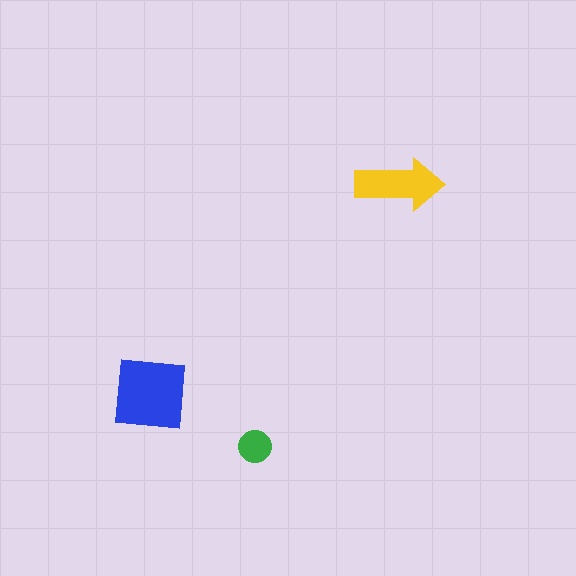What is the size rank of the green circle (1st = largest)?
3rd.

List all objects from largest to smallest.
The blue square, the yellow arrow, the green circle.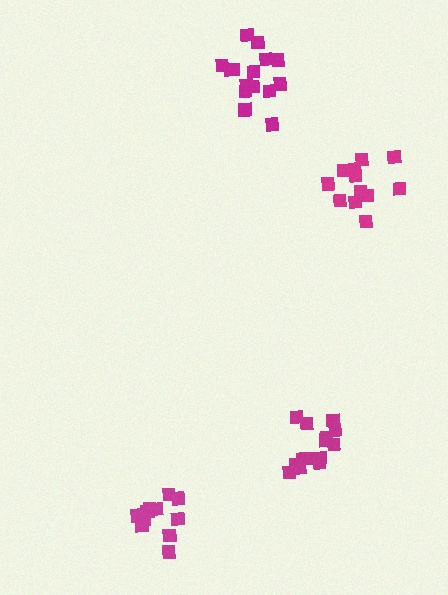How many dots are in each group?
Group 1: 14 dots, Group 2: 11 dots, Group 3: 16 dots, Group 4: 12 dots (53 total).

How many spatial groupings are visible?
There are 4 spatial groupings.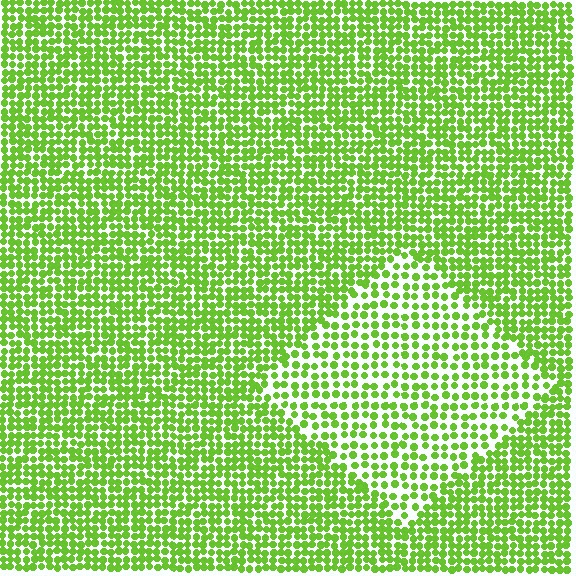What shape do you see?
I see a diamond.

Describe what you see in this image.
The image contains small lime elements arranged at two different densities. A diamond-shaped region is visible where the elements are less densely packed than the surrounding area.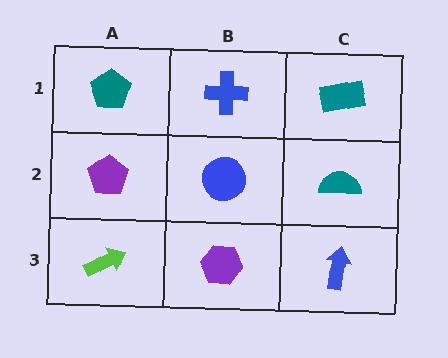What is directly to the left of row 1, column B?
A teal pentagon.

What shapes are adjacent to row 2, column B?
A blue cross (row 1, column B), a purple hexagon (row 3, column B), a purple pentagon (row 2, column A), a teal semicircle (row 2, column C).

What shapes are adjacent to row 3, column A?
A purple pentagon (row 2, column A), a purple hexagon (row 3, column B).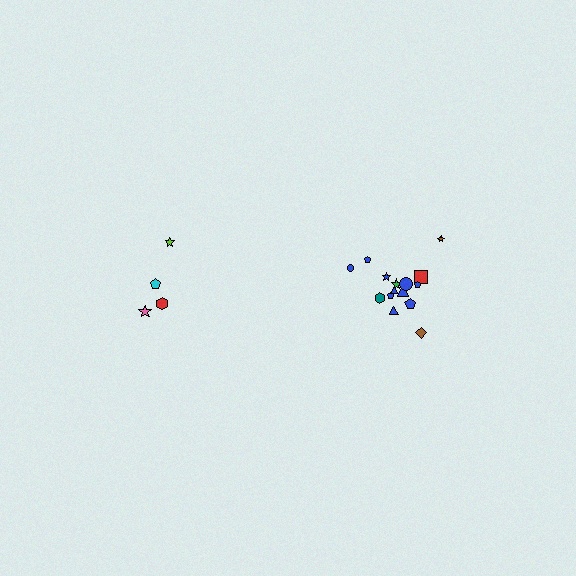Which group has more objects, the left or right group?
The right group.